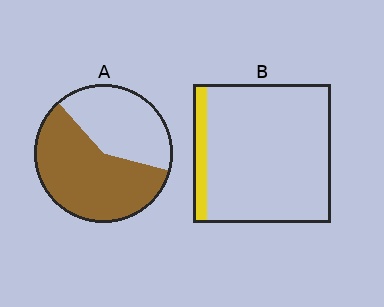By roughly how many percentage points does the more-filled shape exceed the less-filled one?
By roughly 50 percentage points (A over B).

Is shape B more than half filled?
No.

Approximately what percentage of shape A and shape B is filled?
A is approximately 60% and B is approximately 10%.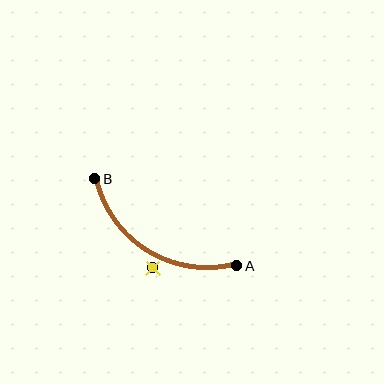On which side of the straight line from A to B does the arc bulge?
The arc bulges below the straight line connecting A and B.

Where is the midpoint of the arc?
The arc midpoint is the point on the curve farthest from the straight line joining A and B. It sits below that line.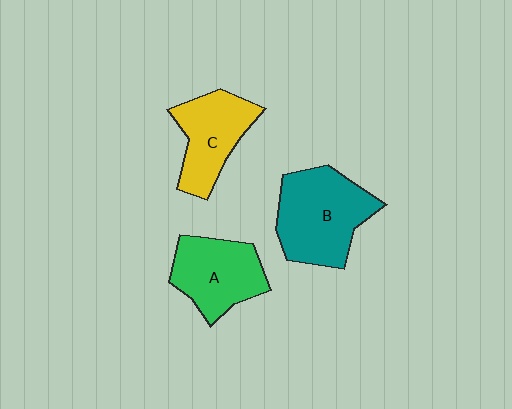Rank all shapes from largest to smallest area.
From largest to smallest: B (teal), A (green), C (yellow).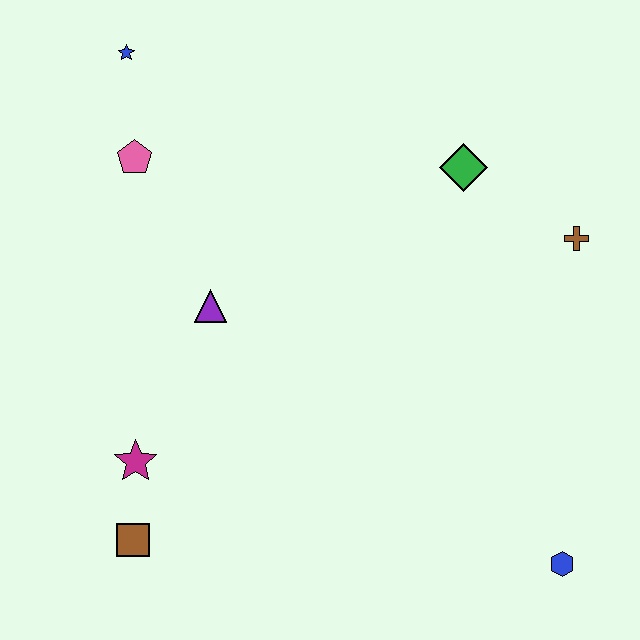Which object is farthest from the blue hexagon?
The blue star is farthest from the blue hexagon.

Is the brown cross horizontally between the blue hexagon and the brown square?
No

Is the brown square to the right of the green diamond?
No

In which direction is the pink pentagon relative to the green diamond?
The pink pentagon is to the left of the green diamond.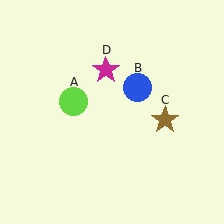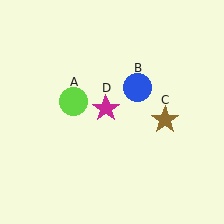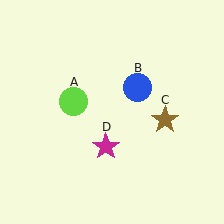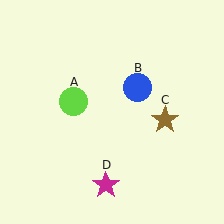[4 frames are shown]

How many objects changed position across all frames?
1 object changed position: magenta star (object D).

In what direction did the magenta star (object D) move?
The magenta star (object D) moved down.